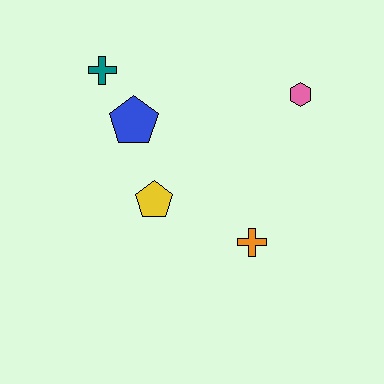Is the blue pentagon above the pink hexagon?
No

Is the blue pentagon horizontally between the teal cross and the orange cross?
Yes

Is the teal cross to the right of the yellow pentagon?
No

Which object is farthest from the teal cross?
The orange cross is farthest from the teal cross.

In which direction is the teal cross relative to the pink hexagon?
The teal cross is to the left of the pink hexagon.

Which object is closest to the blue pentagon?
The teal cross is closest to the blue pentagon.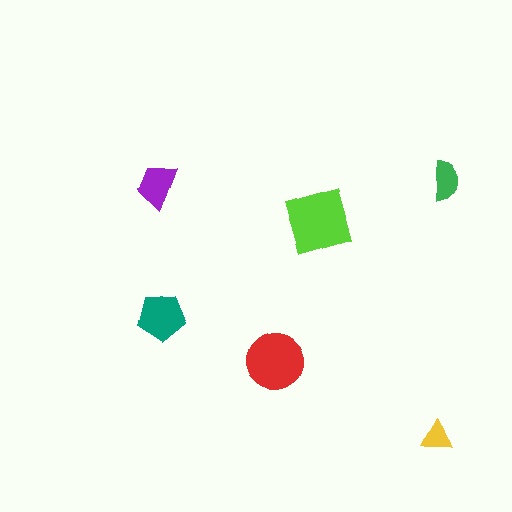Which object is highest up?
The green semicircle is topmost.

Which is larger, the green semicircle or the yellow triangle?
The green semicircle.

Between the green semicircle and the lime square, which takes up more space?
The lime square.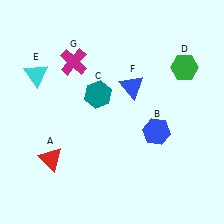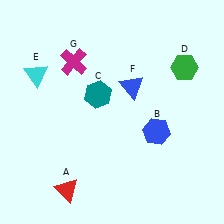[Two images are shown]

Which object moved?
The red triangle (A) moved down.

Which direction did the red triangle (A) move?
The red triangle (A) moved down.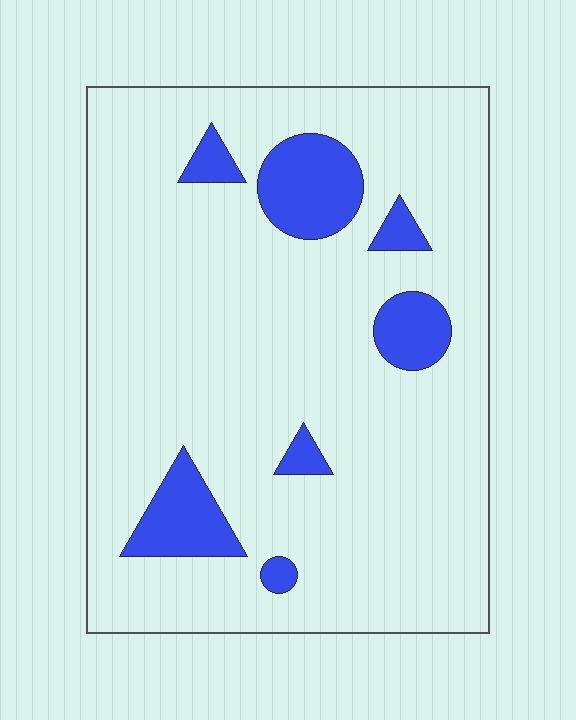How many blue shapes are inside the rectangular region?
7.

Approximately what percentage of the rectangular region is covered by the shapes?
Approximately 15%.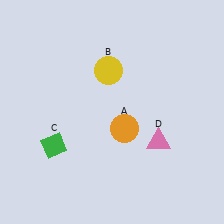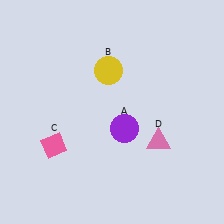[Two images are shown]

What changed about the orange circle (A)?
In Image 1, A is orange. In Image 2, it changed to purple.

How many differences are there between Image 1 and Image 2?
There are 2 differences between the two images.